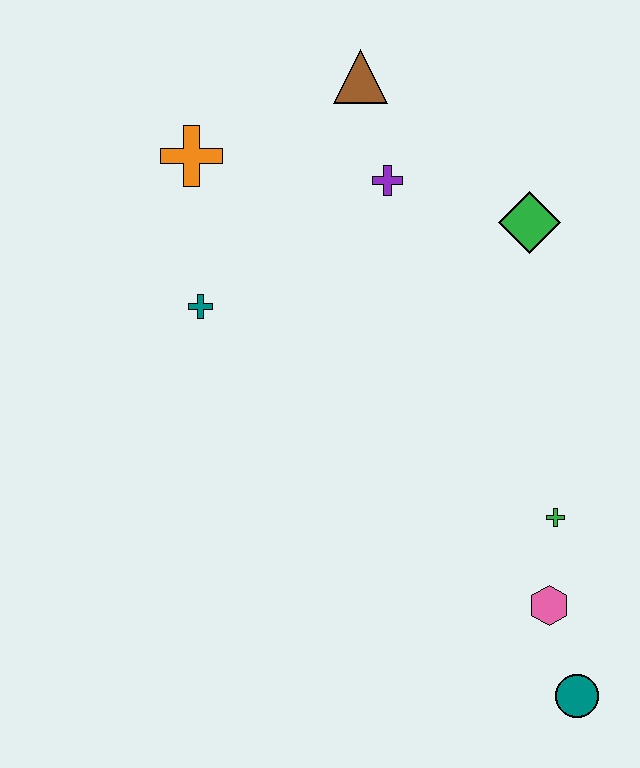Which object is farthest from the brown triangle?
The teal circle is farthest from the brown triangle.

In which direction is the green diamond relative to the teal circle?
The green diamond is above the teal circle.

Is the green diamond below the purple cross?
Yes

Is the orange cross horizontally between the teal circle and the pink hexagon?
No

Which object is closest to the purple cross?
The brown triangle is closest to the purple cross.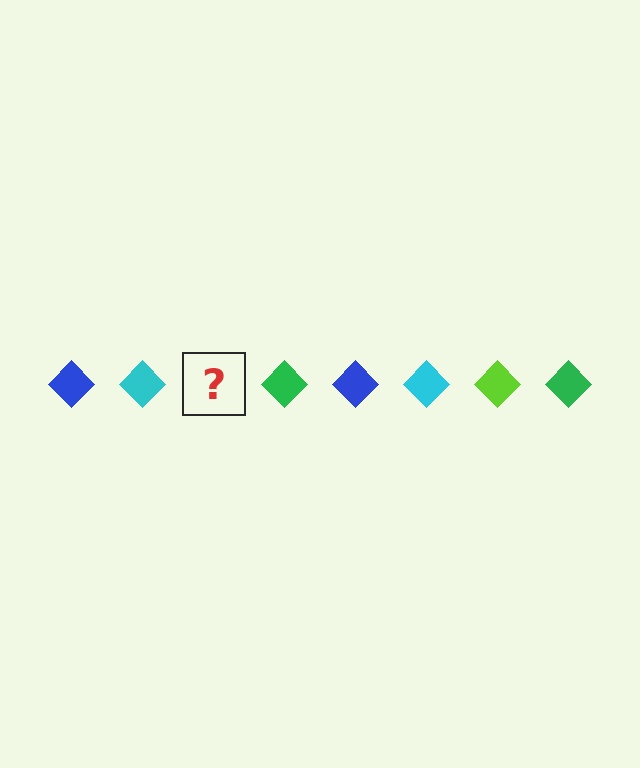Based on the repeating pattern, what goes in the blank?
The blank should be a lime diamond.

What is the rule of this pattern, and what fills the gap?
The rule is that the pattern cycles through blue, cyan, lime, green diamonds. The gap should be filled with a lime diamond.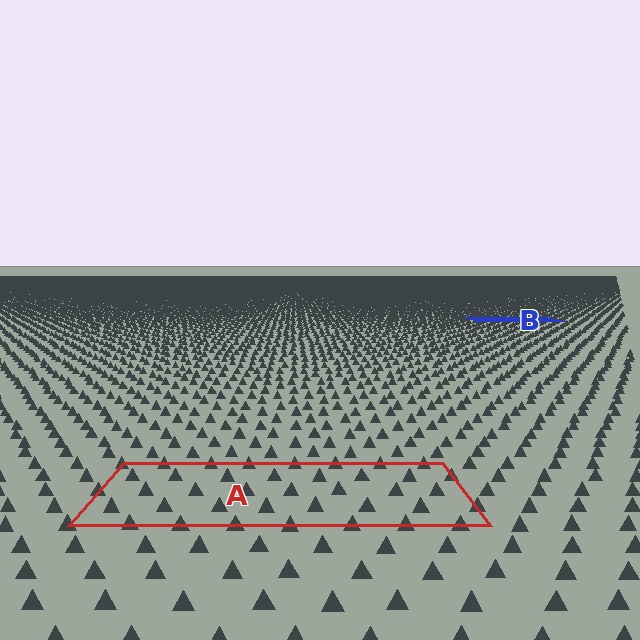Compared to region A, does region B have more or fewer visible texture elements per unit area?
Region B has more texture elements per unit area — they are packed more densely because it is farther away.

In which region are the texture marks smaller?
The texture marks are smaller in region B, because it is farther away.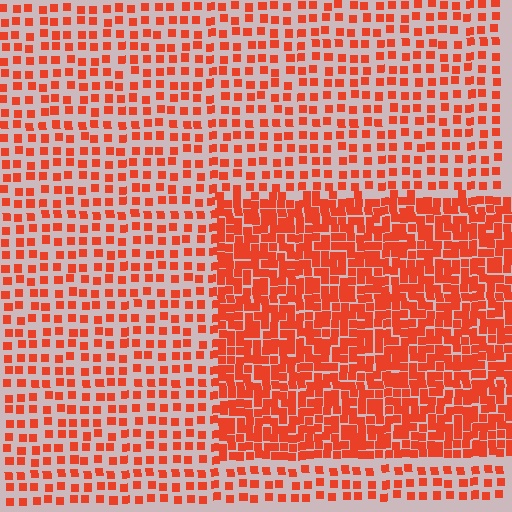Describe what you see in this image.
The image contains small red elements arranged at two different densities. A rectangle-shaped region is visible where the elements are more densely packed than the surrounding area.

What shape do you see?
I see a rectangle.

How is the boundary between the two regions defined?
The boundary is defined by a change in element density (approximately 2.2x ratio). All elements are the same color, size, and shape.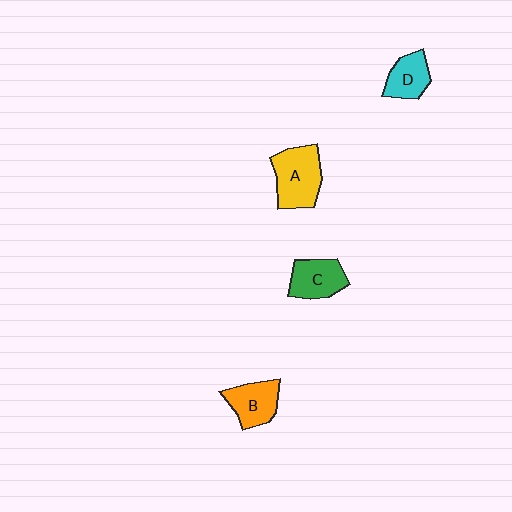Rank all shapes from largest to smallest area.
From largest to smallest: A (yellow), B (orange), C (green), D (cyan).